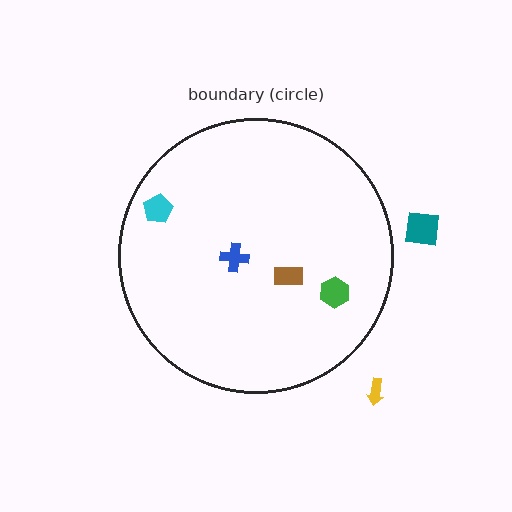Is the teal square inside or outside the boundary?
Outside.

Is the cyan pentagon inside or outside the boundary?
Inside.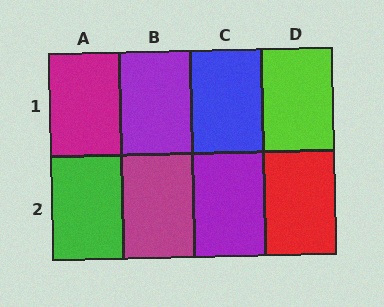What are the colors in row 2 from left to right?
Green, magenta, purple, red.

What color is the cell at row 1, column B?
Purple.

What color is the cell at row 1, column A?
Magenta.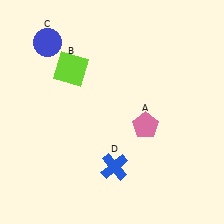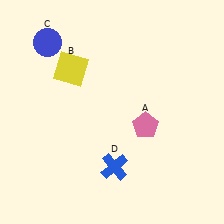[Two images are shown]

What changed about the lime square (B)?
In Image 1, B is lime. In Image 2, it changed to yellow.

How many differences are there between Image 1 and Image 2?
There is 1 difference between the two images.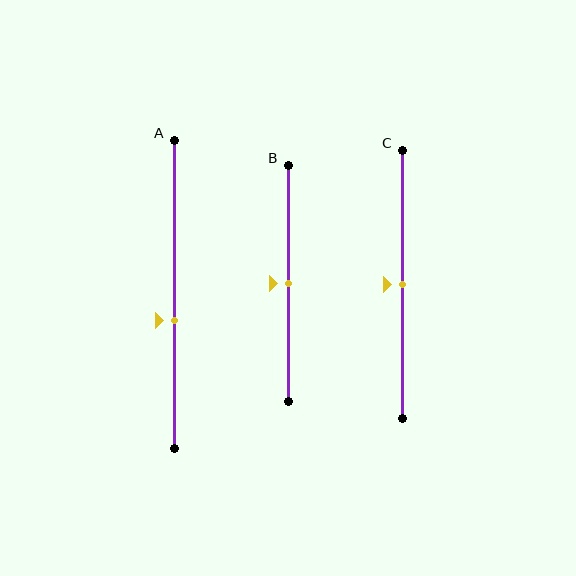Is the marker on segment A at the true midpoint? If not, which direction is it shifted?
No, the marker on segment A is shifted downward by about 9% of the segment length.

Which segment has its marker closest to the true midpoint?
Segment B has its marker closest to the true midpoint.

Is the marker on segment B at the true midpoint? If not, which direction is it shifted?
Yes, the marker on segment B is at the true midpoint.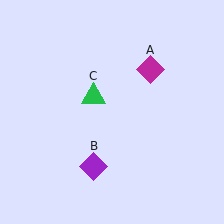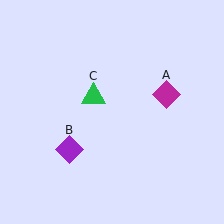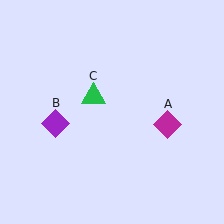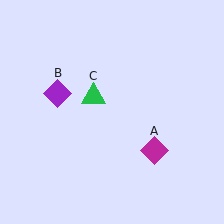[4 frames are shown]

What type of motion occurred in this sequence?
The magenta diamond (object A), purple diamond (object B) rotated clockwise around the center of the scene.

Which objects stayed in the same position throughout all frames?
Green triangle (object C) remained stationary.